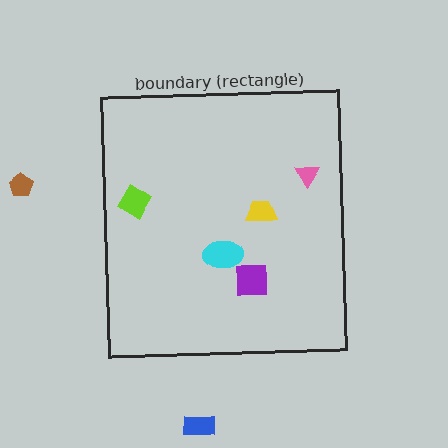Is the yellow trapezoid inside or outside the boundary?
Inside.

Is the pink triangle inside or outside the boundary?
Inside.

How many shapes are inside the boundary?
5 inside, 2 outside.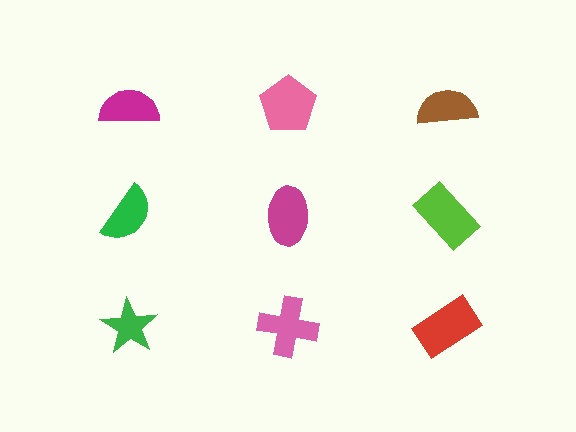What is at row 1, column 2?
A pink pentagon.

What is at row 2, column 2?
A magenta ellipse.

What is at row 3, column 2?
A pink cross.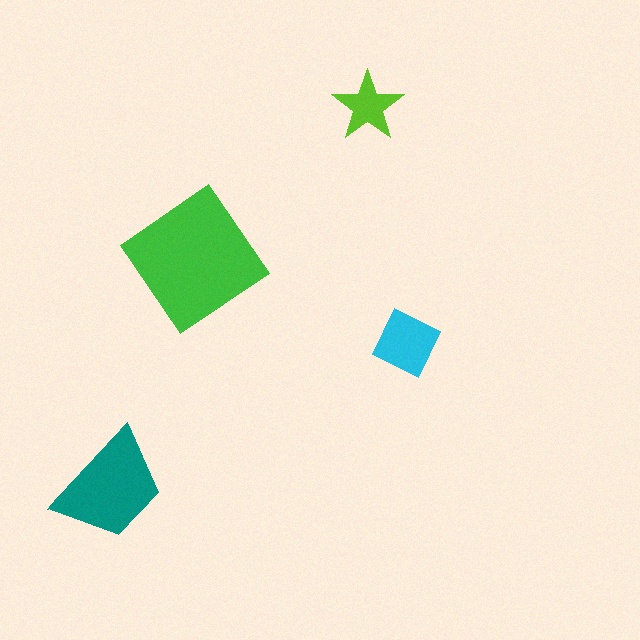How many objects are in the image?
There are 4 objects in the image.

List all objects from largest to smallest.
The green diamond, the teal trapezoid, the cyan diamond, the lime star.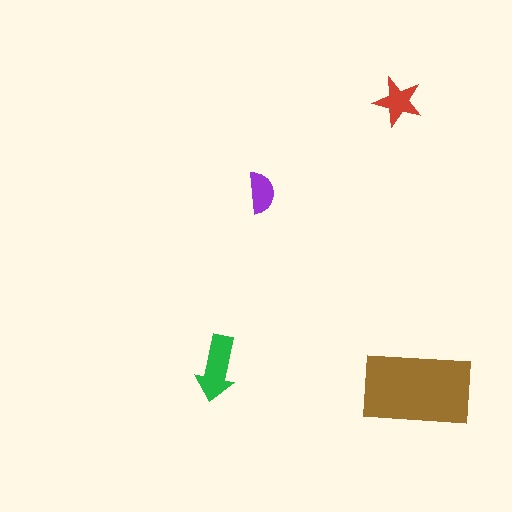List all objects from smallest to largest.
The purple semicircle, the red star, the green arrow, the brown rectangle.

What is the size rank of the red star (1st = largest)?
3rd.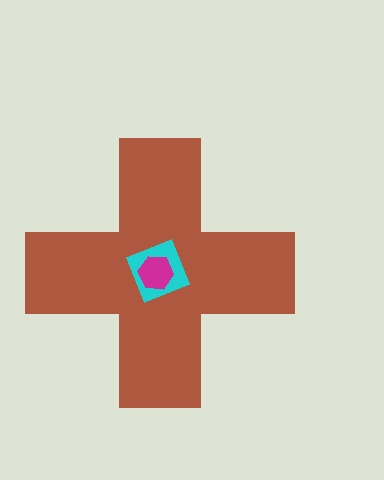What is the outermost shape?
The brown cross.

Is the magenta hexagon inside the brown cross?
Yes.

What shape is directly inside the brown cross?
The cyan diamond.